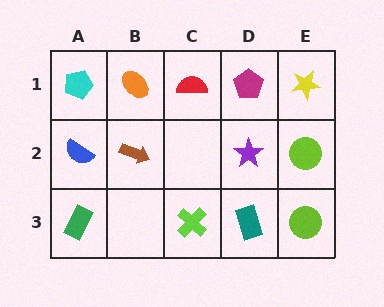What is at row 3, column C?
A lime cross.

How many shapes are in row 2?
4 shapes.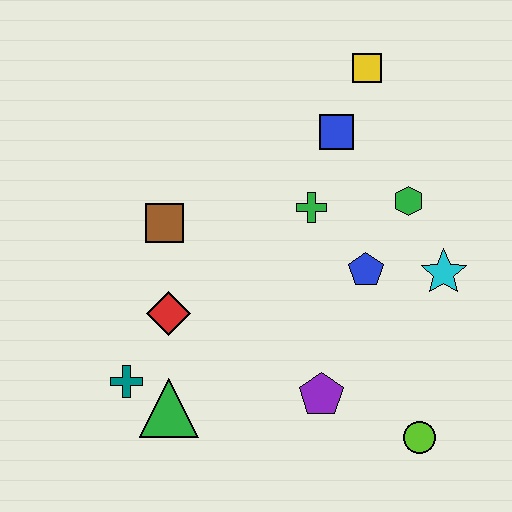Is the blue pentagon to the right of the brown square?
Yes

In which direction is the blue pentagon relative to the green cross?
The blue pentagon is below the green cross.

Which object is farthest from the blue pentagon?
The teal cross is farthest from the blue pentagon.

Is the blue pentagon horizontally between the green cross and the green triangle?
No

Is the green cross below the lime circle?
No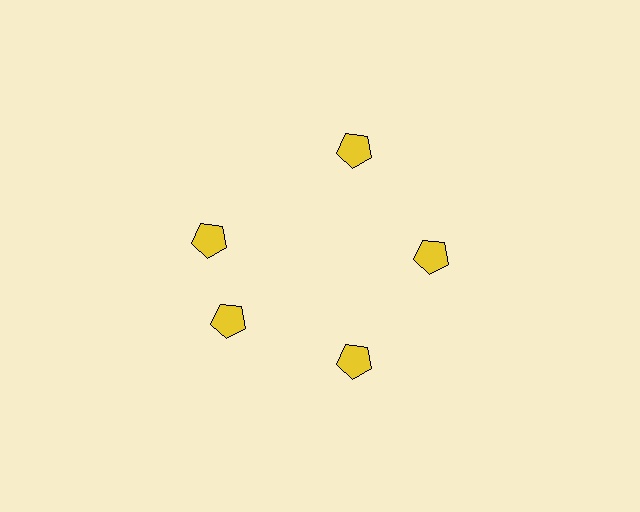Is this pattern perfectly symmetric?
No. The 5 yellow pentagons are arranged in a ring, but one element near the 10 o'clock position is rotated out of alignment along the ring, breaking the 5-fold rotational symmetry.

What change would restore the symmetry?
The symmetry would be restored by rotating it back into even spacing with its neighbors so that all 5 pentagons sit at equal angles and equal distance from the center.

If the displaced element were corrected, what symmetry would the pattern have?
It would have 5-fold rotational symmetry — the pattern would map onto itself every 72 degrees.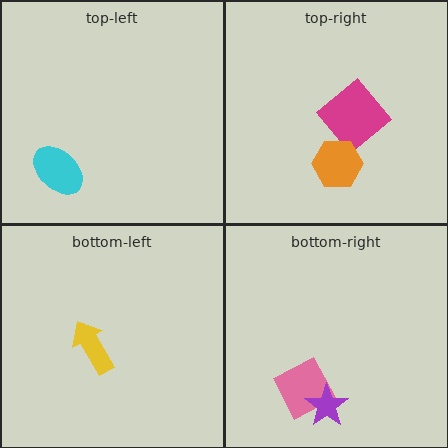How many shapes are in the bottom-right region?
2.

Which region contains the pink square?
The bottom-right region.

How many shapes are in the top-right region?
2.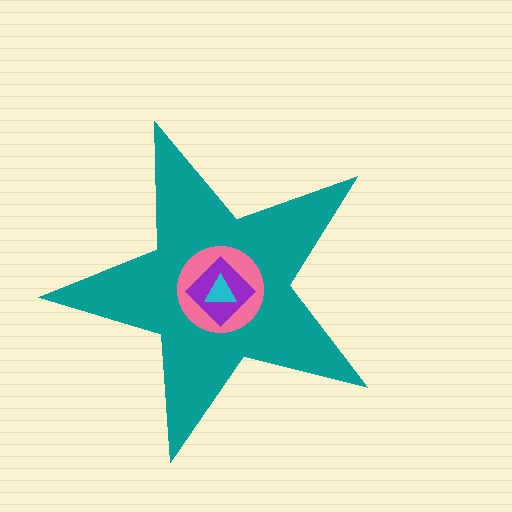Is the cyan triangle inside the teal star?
Yes.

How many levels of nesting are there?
4.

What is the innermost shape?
The cyan triangle.